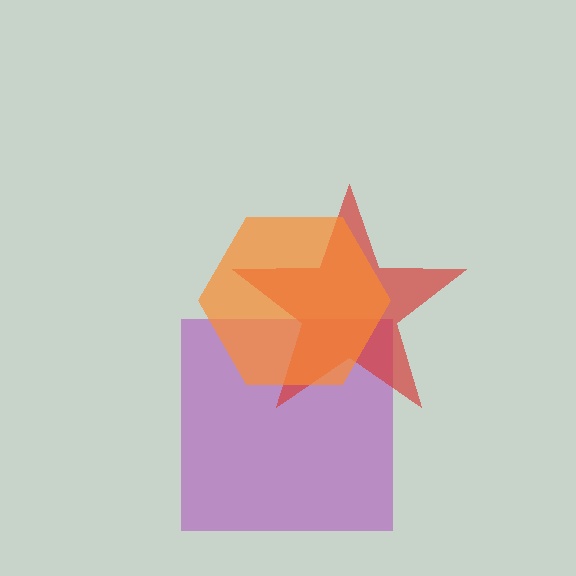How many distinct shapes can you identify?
There are 3 distinct shapes: a purple square, a red star, an orange hexagon.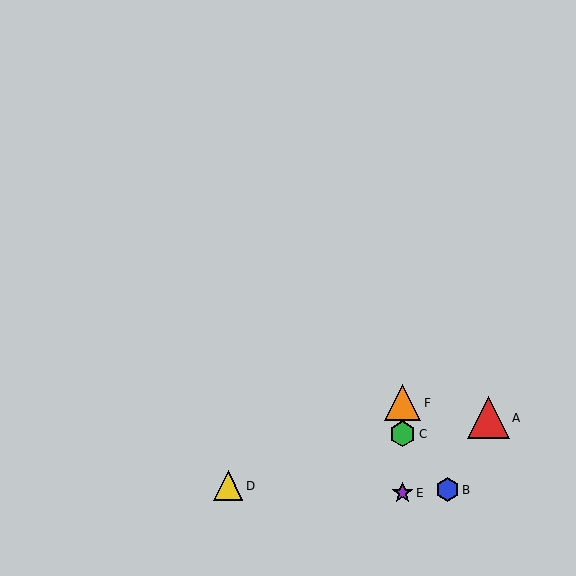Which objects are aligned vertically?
Objects C, E, F are aligned vertically.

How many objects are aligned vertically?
3 objects (C, E, F) are aligned vertically.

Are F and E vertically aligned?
Yes, both are at x≈403.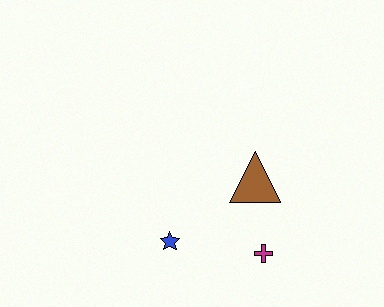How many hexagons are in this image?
There are no hexagons.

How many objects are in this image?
There are 3 objects.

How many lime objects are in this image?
There are no lime objects.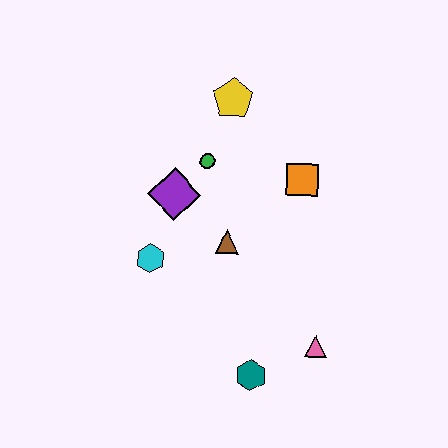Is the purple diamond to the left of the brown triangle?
Yes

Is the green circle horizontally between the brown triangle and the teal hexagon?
No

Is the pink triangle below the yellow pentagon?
Yes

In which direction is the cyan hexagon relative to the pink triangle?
The cyan hexagon is to the left of the pink triangle.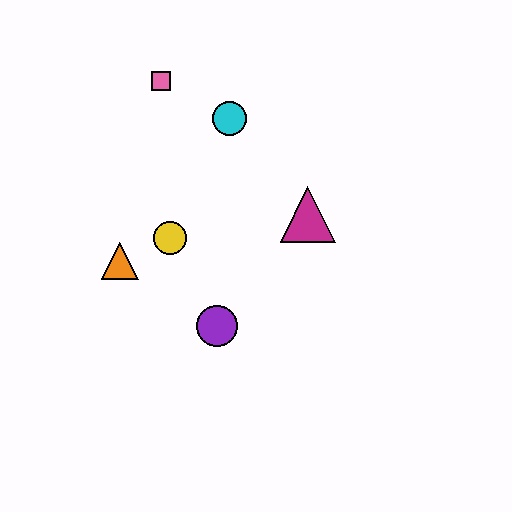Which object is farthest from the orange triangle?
The magenta triangle is farthest from the orange triangle.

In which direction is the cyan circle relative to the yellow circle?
The cyan circle is above the yellow circle.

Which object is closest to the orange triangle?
The yellow circle is closest to the orange triangle.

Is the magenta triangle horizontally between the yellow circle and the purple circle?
No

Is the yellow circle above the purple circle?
Yes